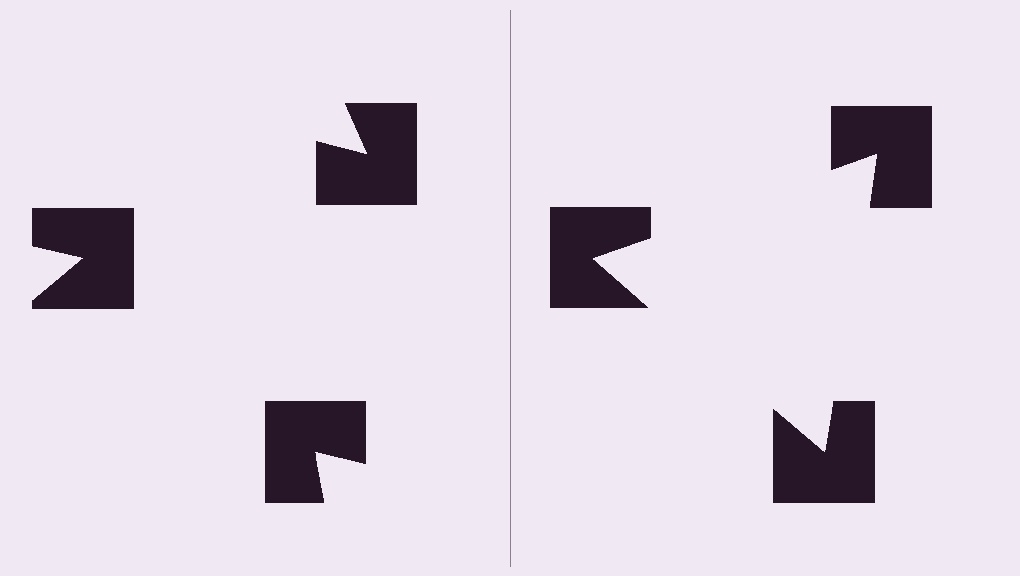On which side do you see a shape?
An illusory triangle appears on the right side. On the left side the wedge cuts are rotated, so no coherent shape forms.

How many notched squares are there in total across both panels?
6 — 3 on each side.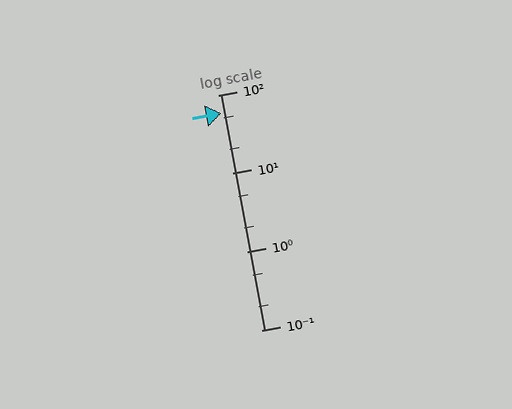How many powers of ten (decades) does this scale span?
The scale spans 3 decades, from 0.1 to 100.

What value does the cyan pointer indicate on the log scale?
The pointer indicates approximately 59.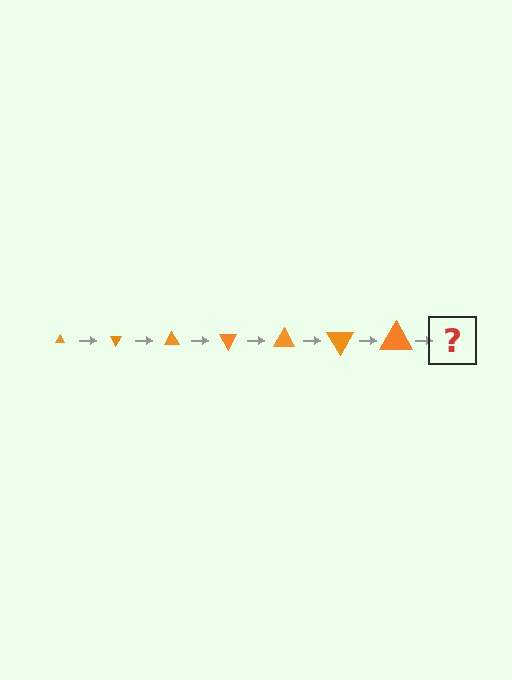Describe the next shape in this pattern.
It should be a triangle, larger than the previous one and rotated 420 degrees from the start.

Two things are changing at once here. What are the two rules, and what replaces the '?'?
The two rules are that the triangle grows larger each step and it rotates 60 degrees each step. The '?' should be a triangle, larger than the previous one and rotated 420 degrees from the start.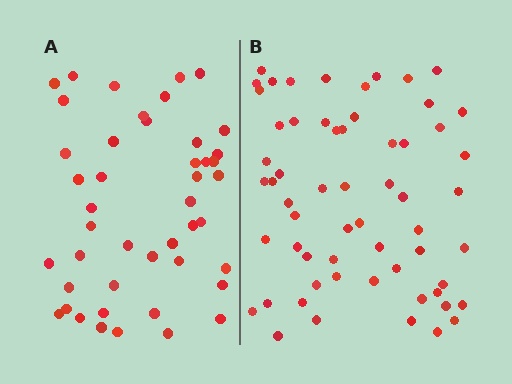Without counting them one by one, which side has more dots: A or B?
Region B (the right region) has more dots.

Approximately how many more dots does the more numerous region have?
Region B has approximately 15 more dots than region A.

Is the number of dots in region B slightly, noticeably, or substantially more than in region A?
Region B has noticeably more, but not dramatically so. The ratio is roughly 1.3 to 1.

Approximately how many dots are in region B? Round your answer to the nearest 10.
About 60 dots.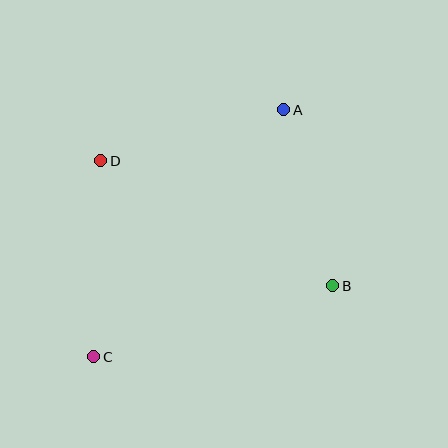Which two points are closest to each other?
Points A and B are closest to each other.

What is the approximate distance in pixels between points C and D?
The distance between C and D is approximately 197 pixels.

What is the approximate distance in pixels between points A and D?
The distance between A and D is approximately 190 pixels.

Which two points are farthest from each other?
Points A and C are farthest from each other.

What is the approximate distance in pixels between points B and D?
The distance between B and D is approximately 263 pixels.